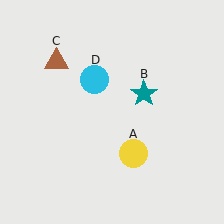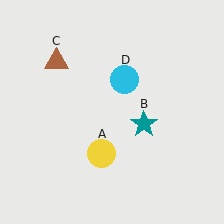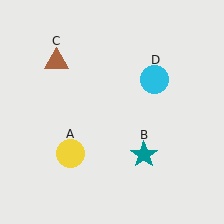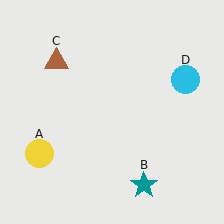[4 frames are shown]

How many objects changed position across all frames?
3 objects changed position: yellow circle (object A), teal star (object B), cyan circle (object D).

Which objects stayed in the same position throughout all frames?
Brown triangle (object C) remained stationary.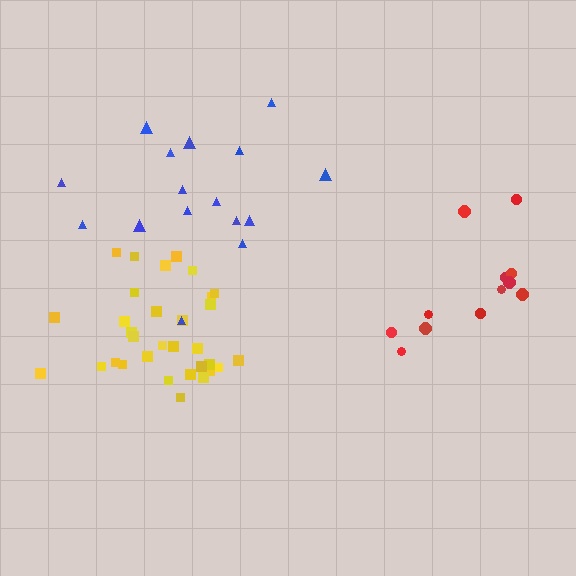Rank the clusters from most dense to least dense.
yellow, blue, red.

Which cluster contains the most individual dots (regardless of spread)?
Yellow (32).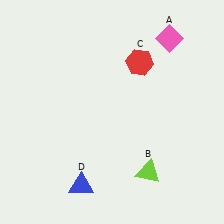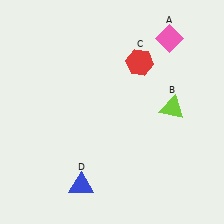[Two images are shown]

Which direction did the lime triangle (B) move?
The lime triangle (B) moved up.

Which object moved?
The lime triangle (B) moved up.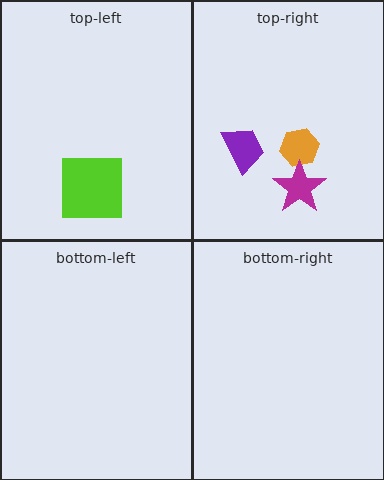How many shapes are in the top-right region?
3.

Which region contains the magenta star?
The top-right region.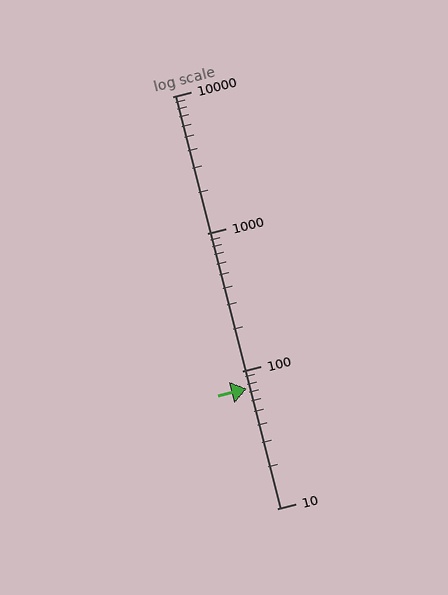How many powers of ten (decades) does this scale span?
The scale spans 3 decades, from 10 to 10000.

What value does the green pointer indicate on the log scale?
The pointer indicates approximately 75.